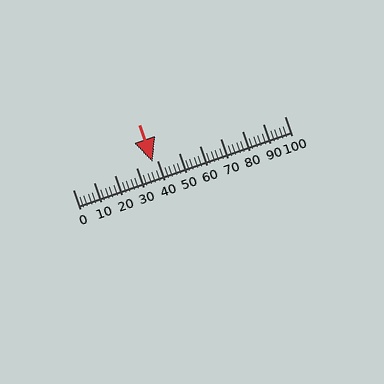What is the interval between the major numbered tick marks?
The major tick marks are spaced 10 units apart.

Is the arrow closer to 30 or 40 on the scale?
The arrow is closer to 40.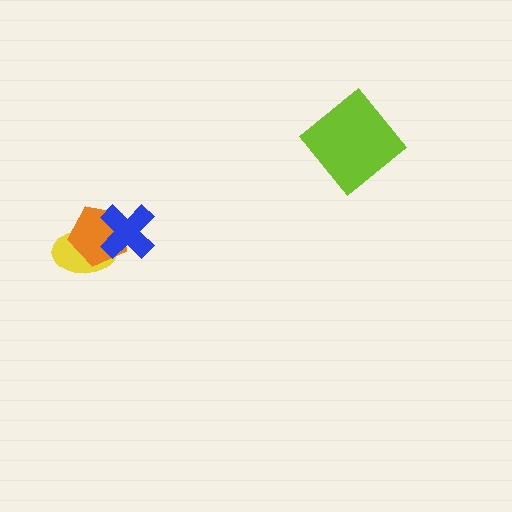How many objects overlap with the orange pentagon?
2 objects overlap with the orange pentagon.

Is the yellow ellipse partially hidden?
Yes, it is partially covered by another shape.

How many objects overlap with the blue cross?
2 objects overlap with the blue cross.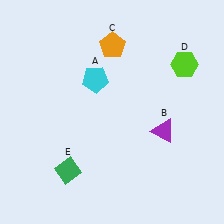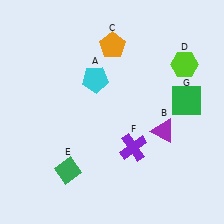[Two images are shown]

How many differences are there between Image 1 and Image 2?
There are 2 differences between the two images.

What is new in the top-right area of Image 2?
A green square (G) was added in the top-right area of Image 2.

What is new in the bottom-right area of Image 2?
A purple cross (F) was added in the bottom-right area of Image 2.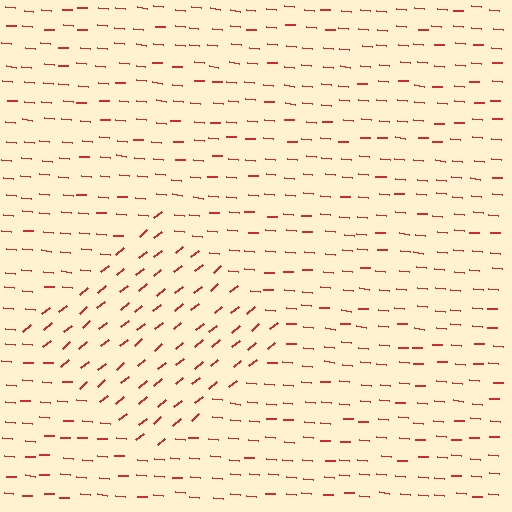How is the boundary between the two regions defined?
The boundary is defined purely by a change in line orientation (approximately 45 degrees difference). All lines are the same color and thickness.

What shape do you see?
I see a diamond.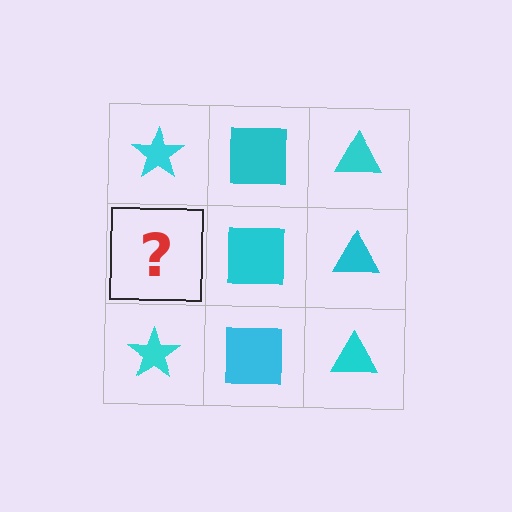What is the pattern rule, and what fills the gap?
The rule is that each column has a consistent shape. The gap should be filled with a cyan star.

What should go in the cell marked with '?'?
The missing cell should contain a cyan star.